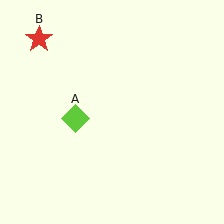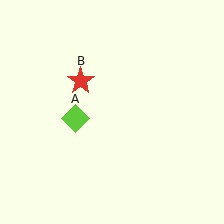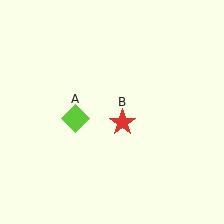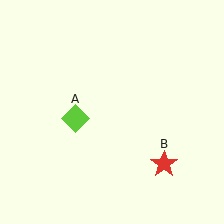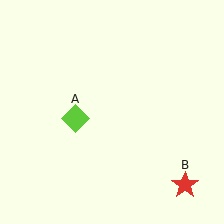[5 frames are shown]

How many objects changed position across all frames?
1 object changed position: red star (object B).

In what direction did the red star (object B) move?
The red star (object B) moved down and to the right.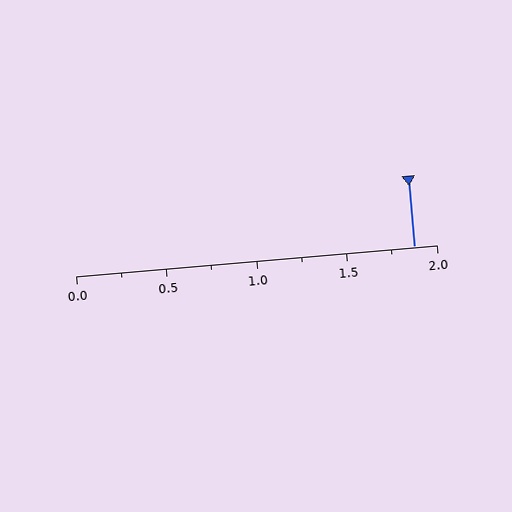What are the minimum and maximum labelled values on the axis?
The axis runs from 0.0 to 2.0.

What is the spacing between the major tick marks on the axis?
The major ticks are spaced 0.5 apart.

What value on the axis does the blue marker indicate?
The marker indicates approximately 1.88.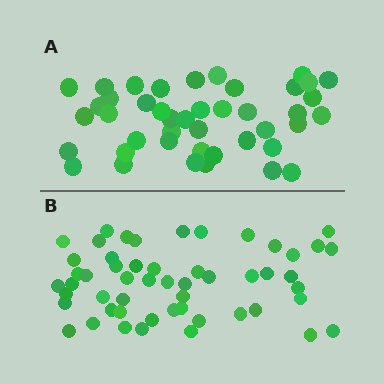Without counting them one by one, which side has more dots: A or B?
Region B (the bottom region) has more dots.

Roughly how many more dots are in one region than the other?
Region B has roughly 10 or so more dots than region A.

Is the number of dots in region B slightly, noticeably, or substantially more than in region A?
Region B has only slightly more — the two regions are fairly close. The ratio is roughly 1.2 to 1.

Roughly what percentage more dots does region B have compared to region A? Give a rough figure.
About 25% more.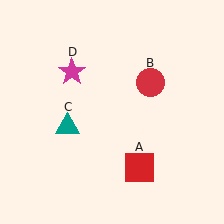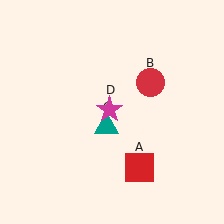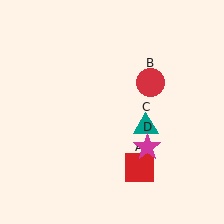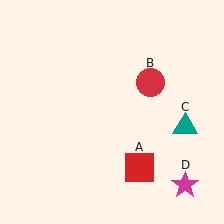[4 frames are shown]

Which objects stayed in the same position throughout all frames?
Red square (object A) and red circle (object B) remained stationary.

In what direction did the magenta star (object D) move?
The magenta star (object D) moved down and to the right.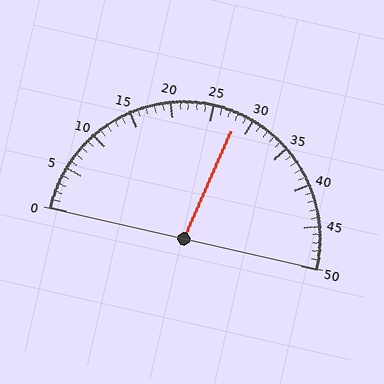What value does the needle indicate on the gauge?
The needle indicates approximately 28.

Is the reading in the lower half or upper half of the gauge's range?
The reading is in the upper half of the range (0 to 50).